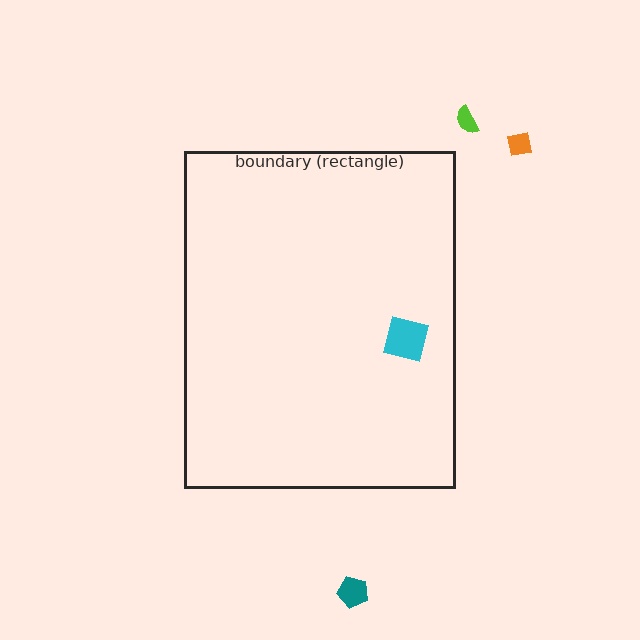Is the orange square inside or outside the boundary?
Outside.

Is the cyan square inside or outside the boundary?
Inside.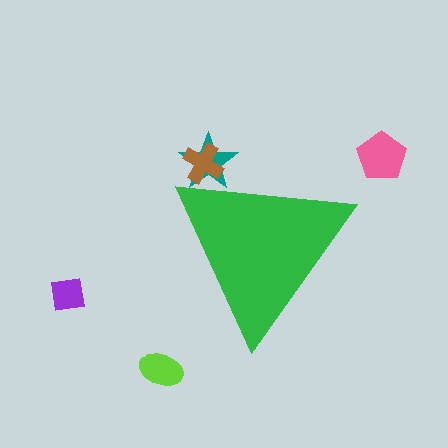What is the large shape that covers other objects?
A green triangle.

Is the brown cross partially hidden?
Yes, the brown cross is partially hidden behind the green triangle.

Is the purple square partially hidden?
No, the purple square is fully visible.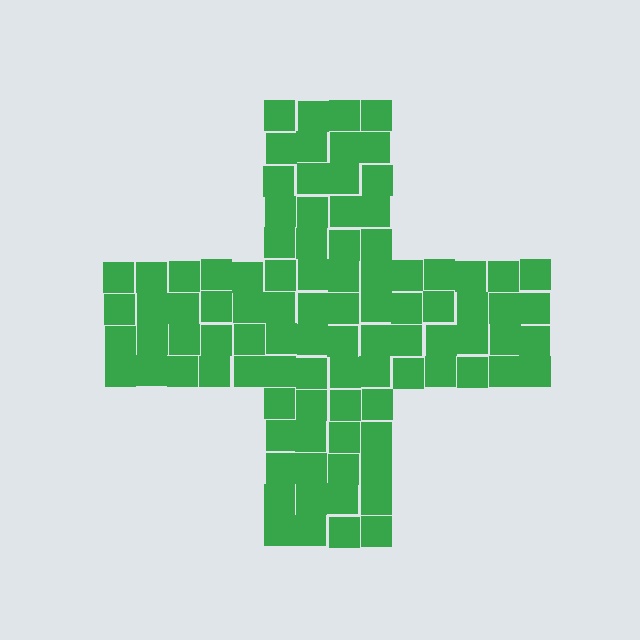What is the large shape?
The large shape is a cross.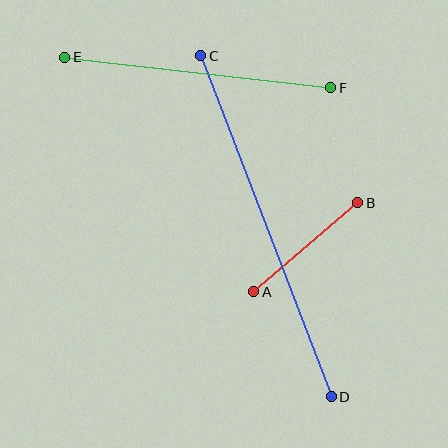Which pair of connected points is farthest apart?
Points C and D are farthest apart.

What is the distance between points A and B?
The distance is approximately 137 pixels.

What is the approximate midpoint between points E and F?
The midpoint is at approximately (198, 72) pixels.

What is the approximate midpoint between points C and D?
The midpoint is at approximately (266, 226) pixels.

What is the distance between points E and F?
The distance is approximately 268 pixels.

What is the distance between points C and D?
The distance is approximately 365 pixels.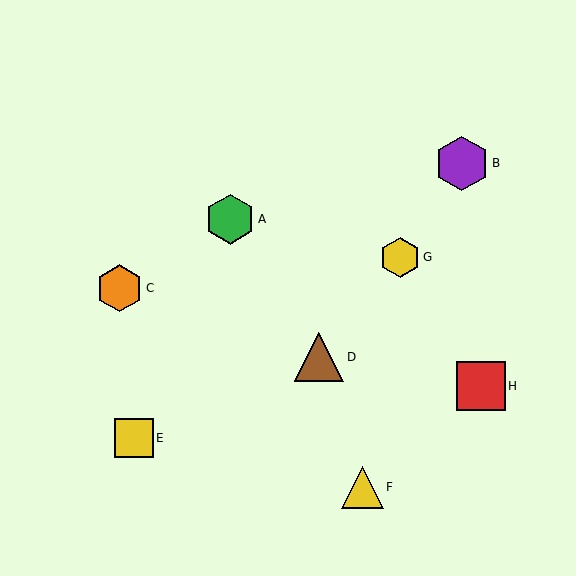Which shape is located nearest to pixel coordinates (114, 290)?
The orange hexagon (labeled C) at (120, 288) is nearest to that location.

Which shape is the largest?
The purple hexagon (labeled B) is the largest.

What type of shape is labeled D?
Shape D is a brown triangle.